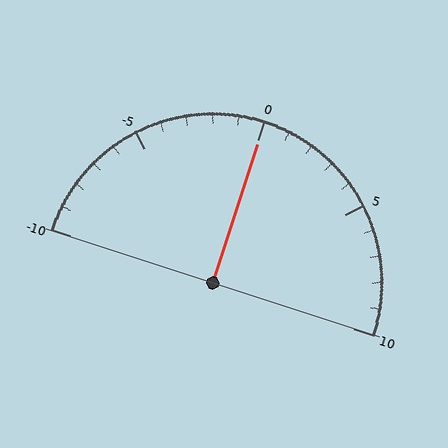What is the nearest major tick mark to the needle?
The nearest major tick mark is 0.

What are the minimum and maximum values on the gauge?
The gauge ranges from -10 to 10.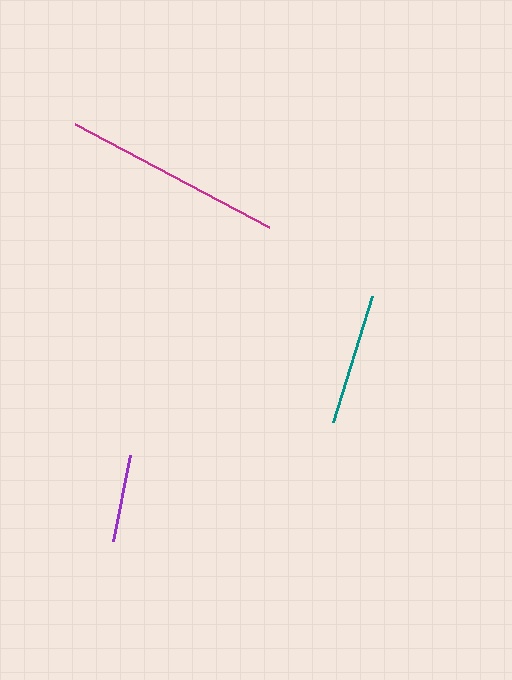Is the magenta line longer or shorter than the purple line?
The magenta line is longer than the purple line.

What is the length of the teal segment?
The teal segment is approximately 132 pixels long.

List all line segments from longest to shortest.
From longest to shortest: magenta, teal, purple.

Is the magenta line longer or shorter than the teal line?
The magenta line is longer than the teal line.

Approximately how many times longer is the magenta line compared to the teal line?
The magenta line is approximately 1.7 times the length of the teal line.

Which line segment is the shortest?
The purple line is the shortest at approximately 88 pixels.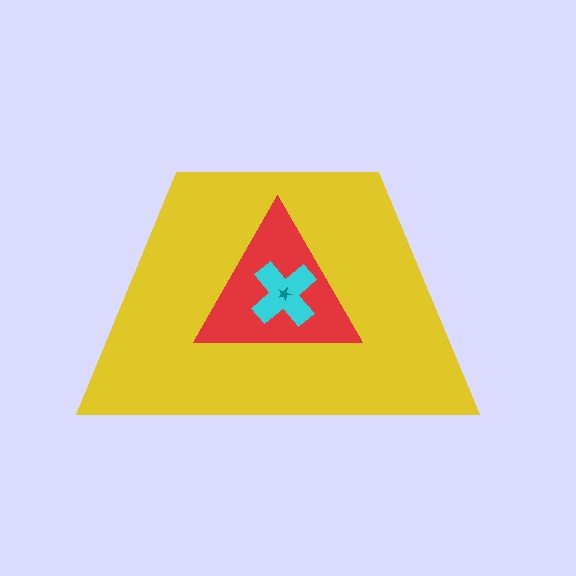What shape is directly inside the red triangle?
The cyan cross.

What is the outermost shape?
The yellow trapezoid.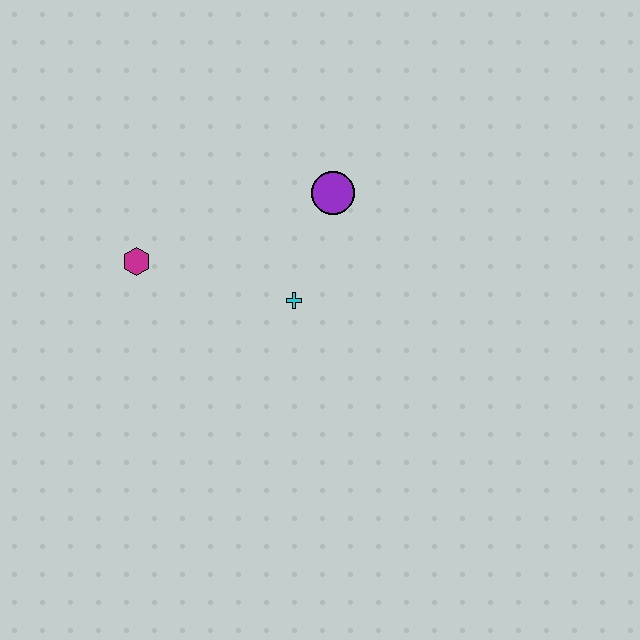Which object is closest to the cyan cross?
The purple circle is closest to the cyan cross.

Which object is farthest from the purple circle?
The magenta hexagon is farthest from the purple circle.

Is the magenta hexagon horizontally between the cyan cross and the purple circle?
No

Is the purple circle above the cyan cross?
Yes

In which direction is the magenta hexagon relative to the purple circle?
The magenta hexagon is to the left of the purple circle.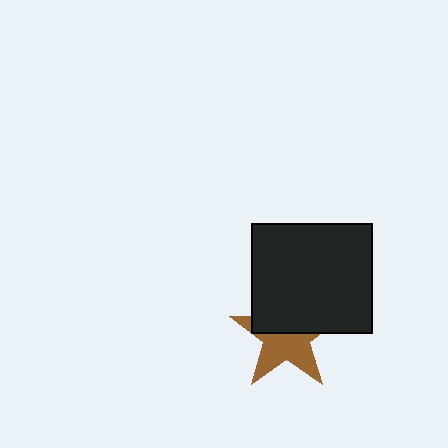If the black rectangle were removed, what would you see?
You would see the complete brown star.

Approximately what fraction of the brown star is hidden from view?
Roughly 46% of the brown star is hidden behind the black rectangle.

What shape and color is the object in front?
The object in front is a black rectangle.